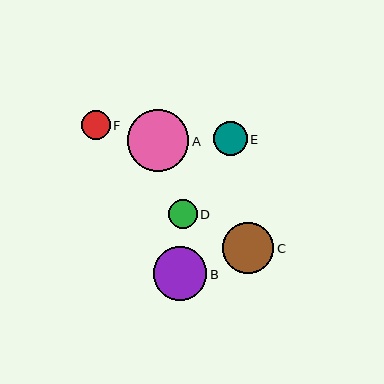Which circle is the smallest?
Circle D is the smallest with a size of approximately 29 pixels.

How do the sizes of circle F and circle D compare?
Circle F and circle D are approximately the same size.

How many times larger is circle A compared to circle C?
Circle A is approximately 1.2 times the size of circle C.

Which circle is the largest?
Circle A is the largest with a size of approximately 62 pixels.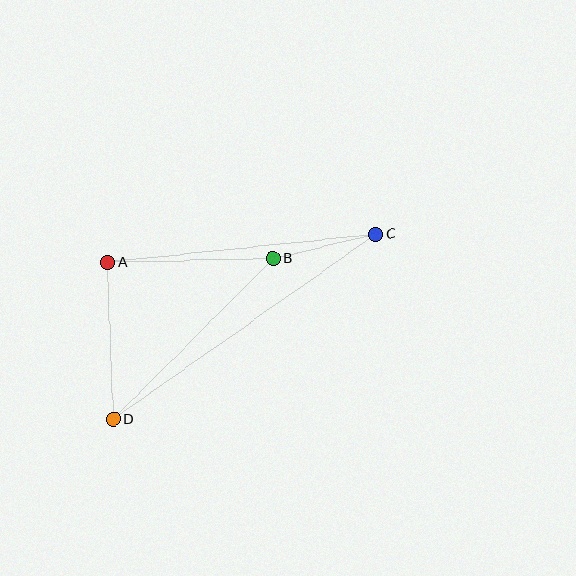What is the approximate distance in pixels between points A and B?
The distance between A and B is approximately 165 pixels.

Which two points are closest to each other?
Points B and C are closest to each other.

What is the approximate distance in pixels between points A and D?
The distance between A and D is approximately 157 pixels.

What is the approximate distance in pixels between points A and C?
The distance between A and C is approximately 270 pixels.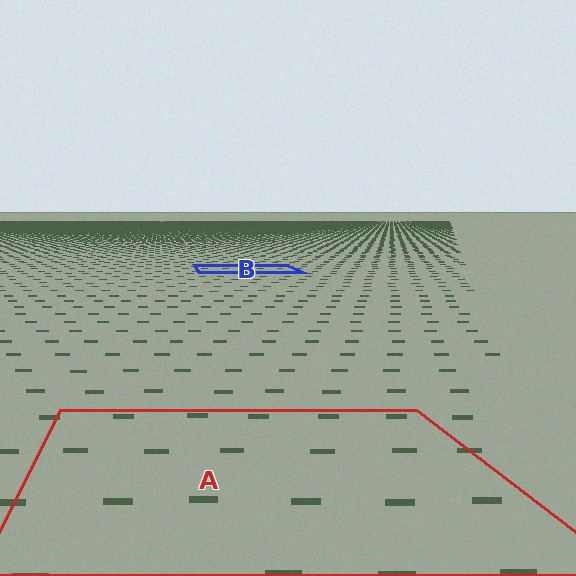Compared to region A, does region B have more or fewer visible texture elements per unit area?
Region B has more texture elements per unit area — they are packed more densely because it is farther away.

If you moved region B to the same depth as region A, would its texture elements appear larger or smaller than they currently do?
They would appear larger. At a closer depth, the same texture elements are projected at a bigger on-screen size.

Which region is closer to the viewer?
Region A is closer. The texture elements there are larger and more spread out.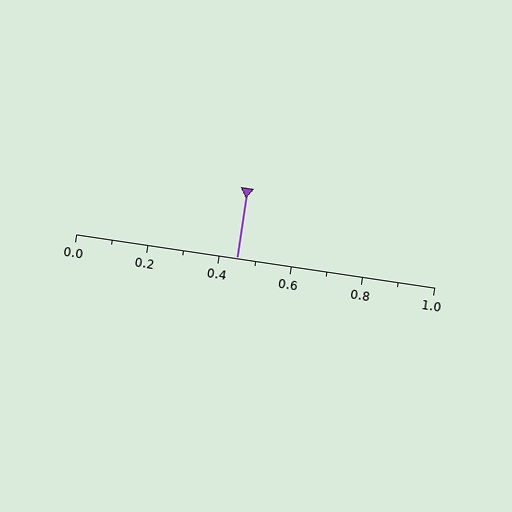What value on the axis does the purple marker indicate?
The marker indicates approximately 0.45.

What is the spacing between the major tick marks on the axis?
The major ticks are spaced 0.2 apart.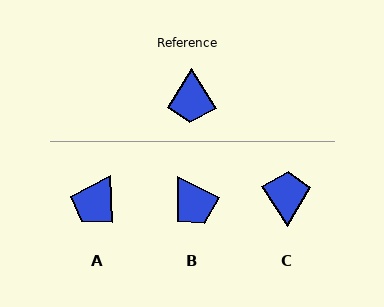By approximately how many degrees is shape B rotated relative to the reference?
Approximately 31 degrees counter-clockwise.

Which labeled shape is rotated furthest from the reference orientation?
C, about 179 degrees away.